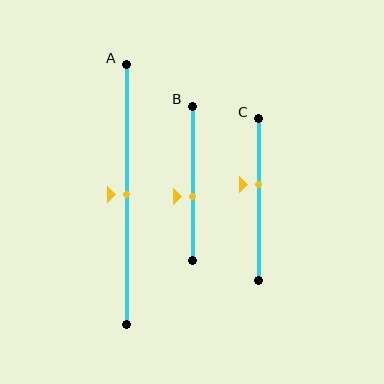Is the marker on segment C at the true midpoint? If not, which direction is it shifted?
No, the marker on segment C is shifted upward by about 9% of the segment length.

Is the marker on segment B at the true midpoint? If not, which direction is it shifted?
No, the marker on segment B is shifted downward by about 9% of the segment length.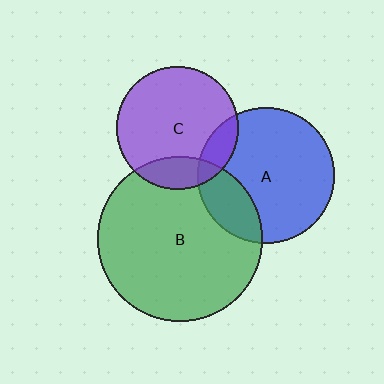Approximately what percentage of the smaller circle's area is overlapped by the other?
Approximately 15%.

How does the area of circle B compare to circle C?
Approximately 1.8 times.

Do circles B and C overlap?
Yes.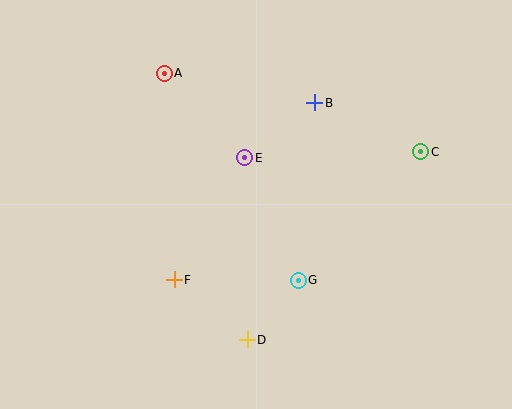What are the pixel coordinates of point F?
Point F is at (174, 280).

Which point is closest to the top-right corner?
Point C is closest to the top-right corner.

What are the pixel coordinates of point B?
Point B is at (315, 103).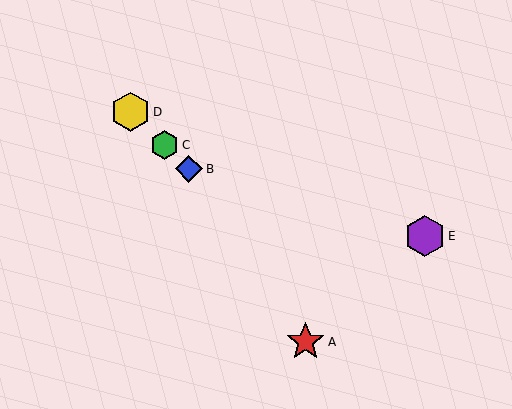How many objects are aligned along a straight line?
3 objects (B, C, D) are aligned along a straight line.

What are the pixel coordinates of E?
Object E is at (425, 236).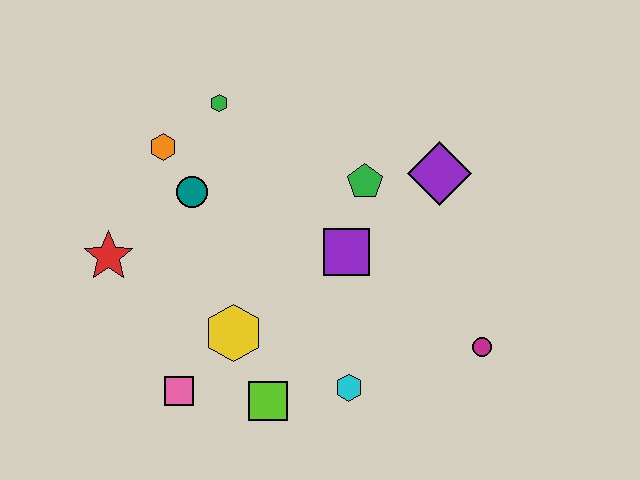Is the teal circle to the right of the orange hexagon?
Yes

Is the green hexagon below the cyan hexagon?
No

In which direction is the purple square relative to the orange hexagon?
The purple square is to the right of the orange hexagon.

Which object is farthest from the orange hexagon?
The magenta circle is farthest from the orange hexagon.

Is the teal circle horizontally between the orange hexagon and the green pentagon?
Yes